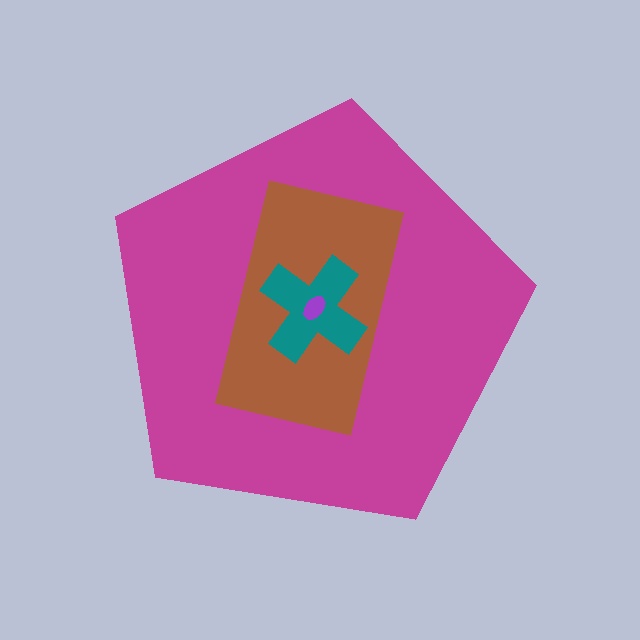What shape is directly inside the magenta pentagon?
The brown rectangle.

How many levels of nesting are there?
4.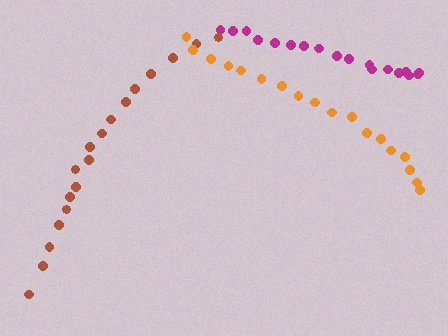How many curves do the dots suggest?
There are 3 distinct paths.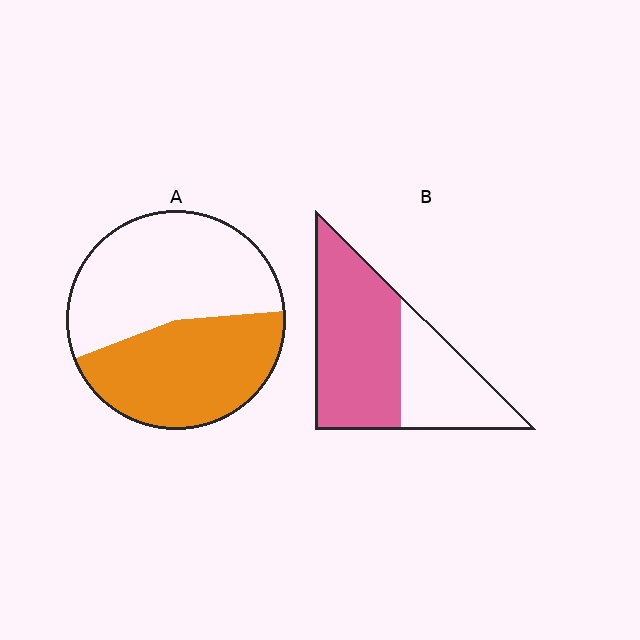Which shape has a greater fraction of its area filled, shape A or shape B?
Shape B.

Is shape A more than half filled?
No.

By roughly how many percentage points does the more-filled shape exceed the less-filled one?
By roughly 15 percentage points (B over A).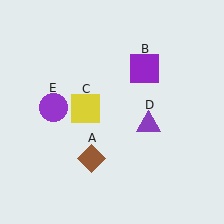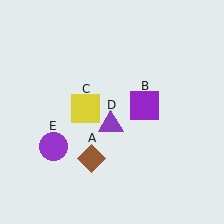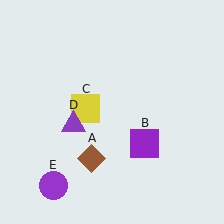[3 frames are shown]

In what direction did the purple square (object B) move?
The purple square (object B) moved down.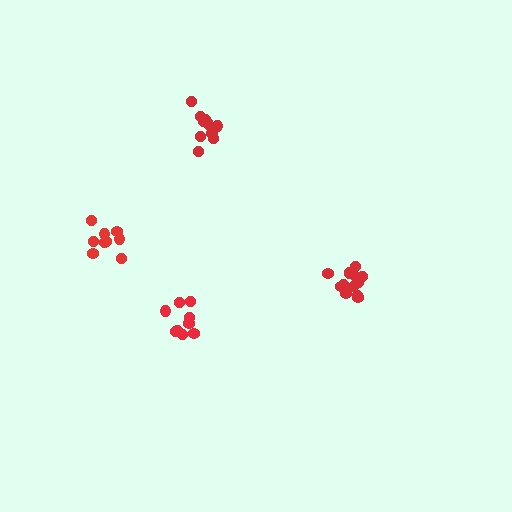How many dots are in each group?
Group 1: 13 dots, Group 2: 9 dots, Group 3: 9 dots, Group 4: 10 dots (41 total).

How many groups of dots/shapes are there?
There are 4 groups.